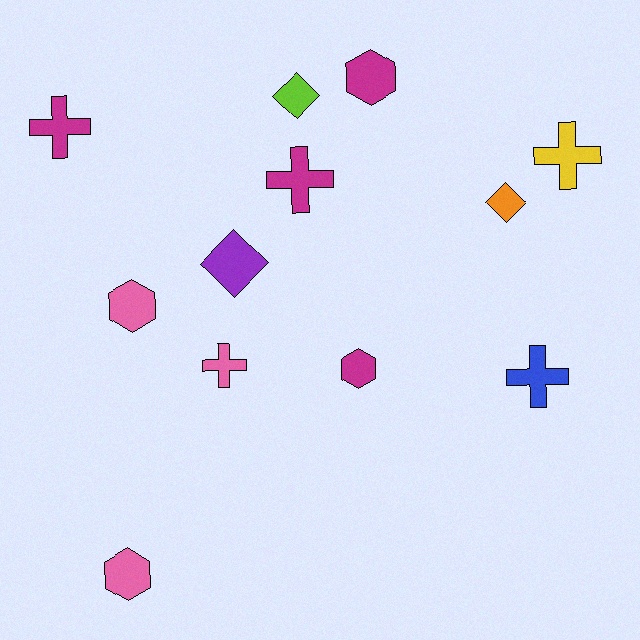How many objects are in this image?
There are 12 objects.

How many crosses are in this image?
There are 5 crosses.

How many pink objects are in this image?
There are 3 pink objects.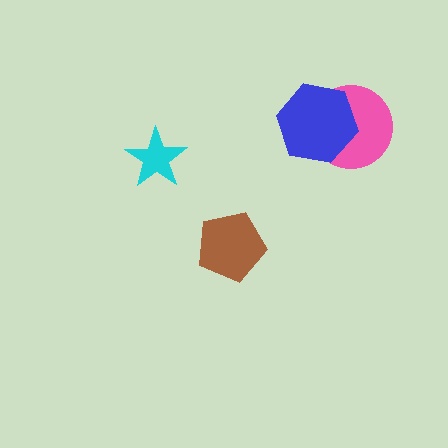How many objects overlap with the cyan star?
0 objects overlap with the cyan star.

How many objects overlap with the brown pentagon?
0 objects overlap with the brown pentagon.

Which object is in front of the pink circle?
The blue hexagon is in front of the pink circle.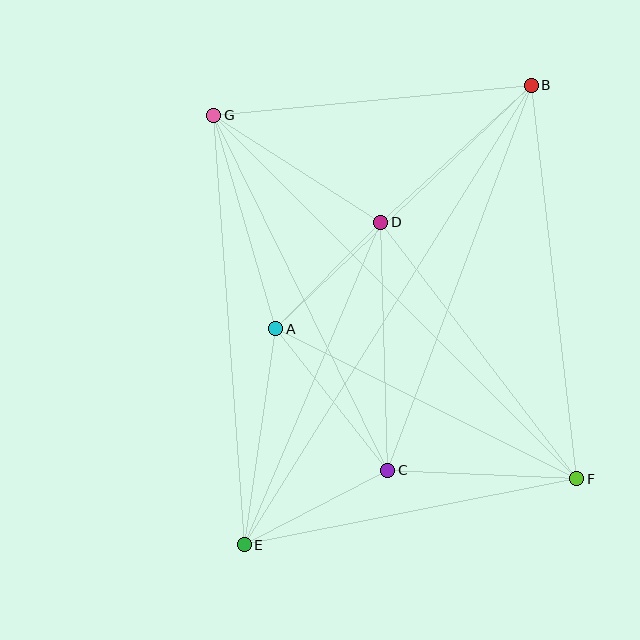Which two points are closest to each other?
Points A and D are closest to each other.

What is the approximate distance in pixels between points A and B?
The distance between A and B is approximately 353 pixels.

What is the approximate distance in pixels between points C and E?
The distance between C and E is approximately 162 pixels.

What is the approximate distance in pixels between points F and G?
The distance between F and G is approximately 514 pixels.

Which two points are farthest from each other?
Points B and E are farthest from each other.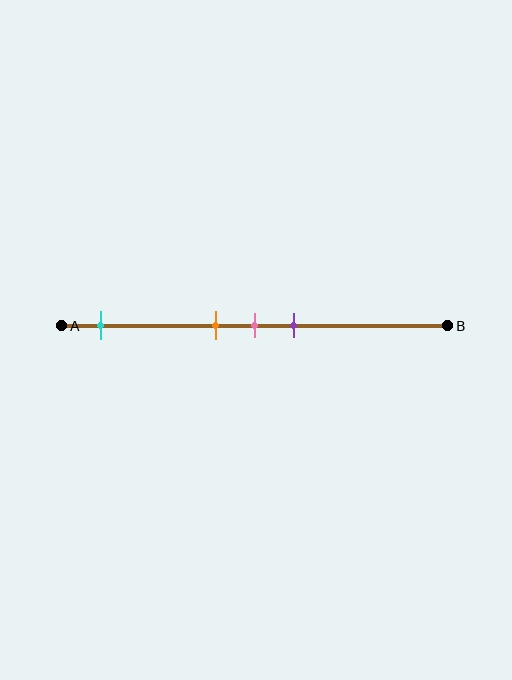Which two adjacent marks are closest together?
The orange and pink marks are the closest adjacent pair.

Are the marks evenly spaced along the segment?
No, the marks are not evenly spaced.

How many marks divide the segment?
There are 4 marks dividing the segment.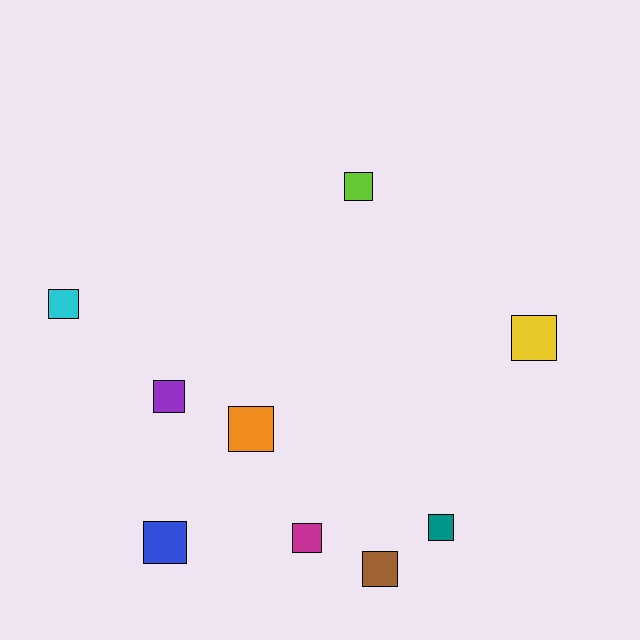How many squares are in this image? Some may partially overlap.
There are 9 squares.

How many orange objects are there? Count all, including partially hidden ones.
There is 1 orange object.